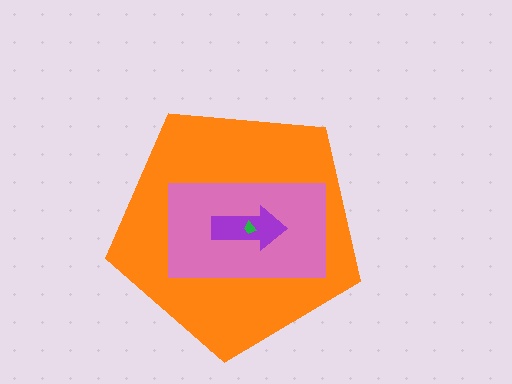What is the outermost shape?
The orange pentagon.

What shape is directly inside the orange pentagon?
The pink rectangle.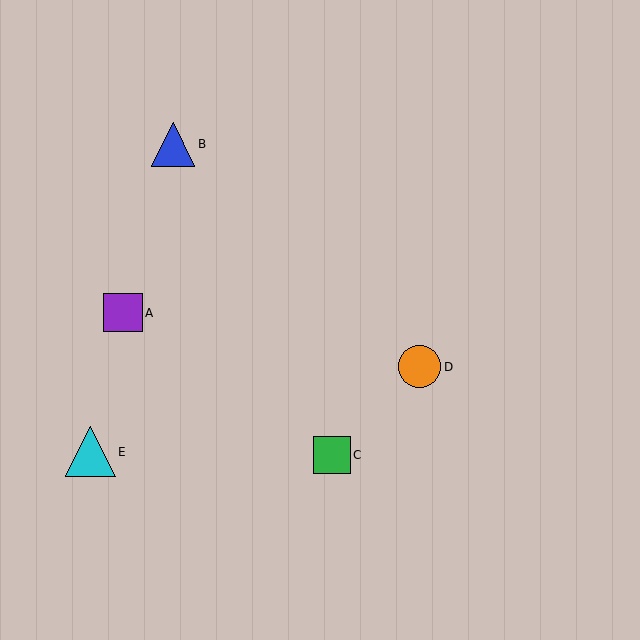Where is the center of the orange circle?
The center of the orange circle is at (420, 367).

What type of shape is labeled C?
Shape C is a green square.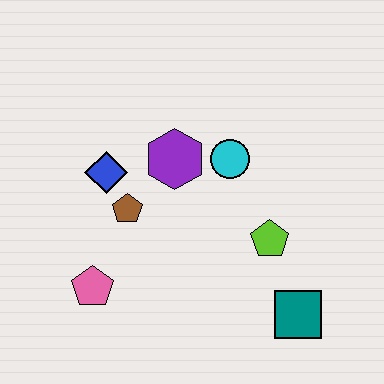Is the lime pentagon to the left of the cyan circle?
No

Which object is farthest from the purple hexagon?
The teal square is farthest from the purple hexagon.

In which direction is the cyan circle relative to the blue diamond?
The cyan circle is to the right of the blue diamond.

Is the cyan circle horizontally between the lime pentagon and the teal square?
No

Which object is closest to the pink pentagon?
The brown pentagon is closest to the pink pentagon.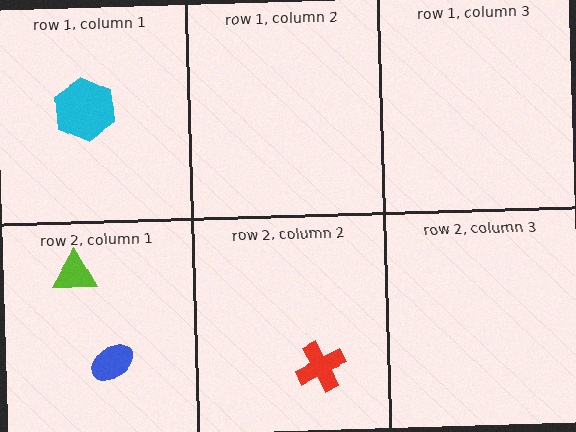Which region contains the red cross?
The row 2, column 2 region.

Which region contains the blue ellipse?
The row 2, column 1 region.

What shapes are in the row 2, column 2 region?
The red cross.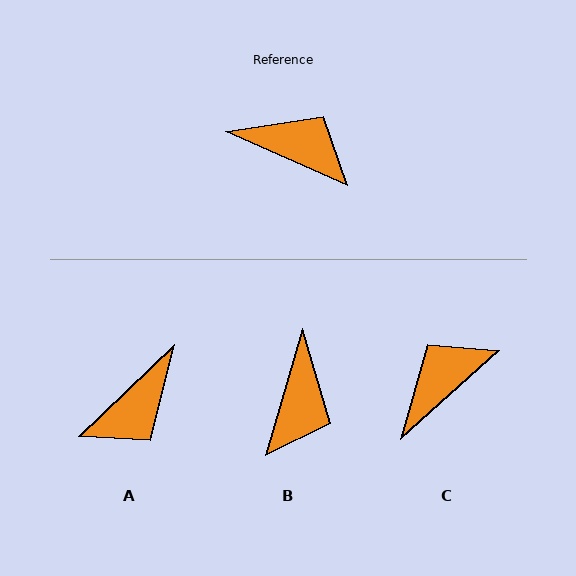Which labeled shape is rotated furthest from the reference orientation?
A, about 112 degrees away.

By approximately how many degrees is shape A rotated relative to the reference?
Approximately 112 degrees clockwise.